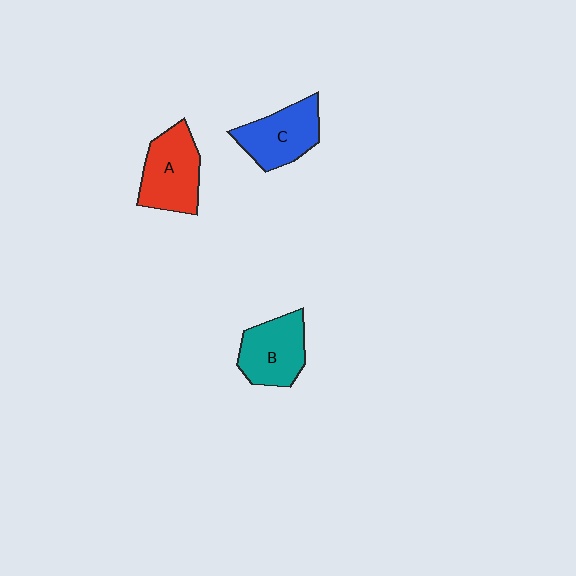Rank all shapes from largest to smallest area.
From largest to smallest: A (red), C (blue), B (teal).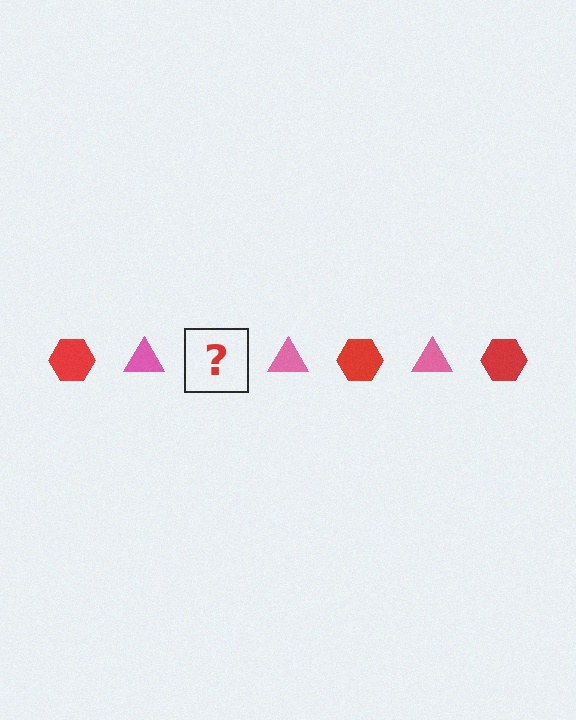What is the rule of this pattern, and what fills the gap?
The rule is that the pattern alternates between red hexagon and pink triangle. The gap should be filled with a red hexagon.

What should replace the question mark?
The question mark should be replaced with a red hexagon.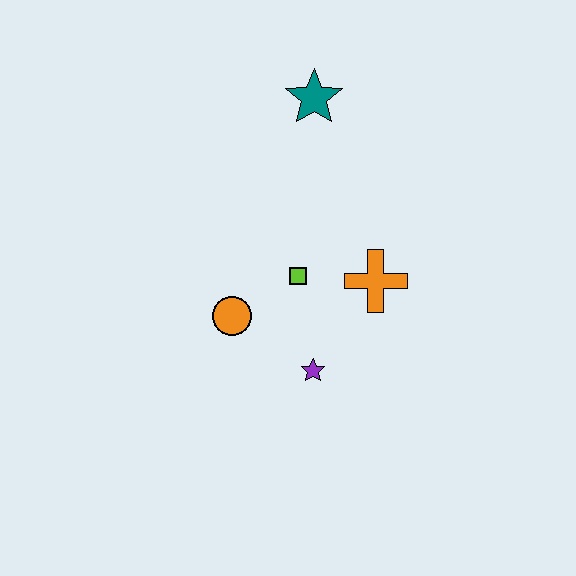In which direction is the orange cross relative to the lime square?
The orange cross is to the right of the lime square.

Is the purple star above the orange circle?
No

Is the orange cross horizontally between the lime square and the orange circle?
No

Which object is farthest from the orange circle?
The teal star is farthest from the orange circle.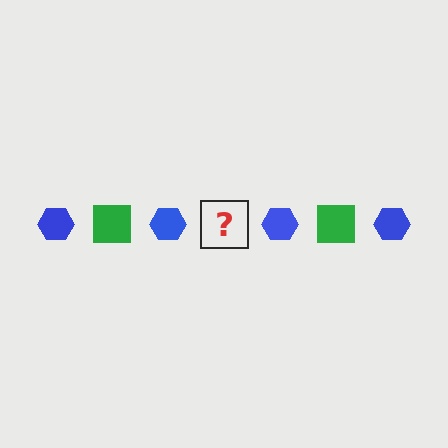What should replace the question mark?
The question mark should be replaced with a green square.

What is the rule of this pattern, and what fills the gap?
The rule is that the pattern alternates between blue hexagon and green square. The gap should be filled with a green square.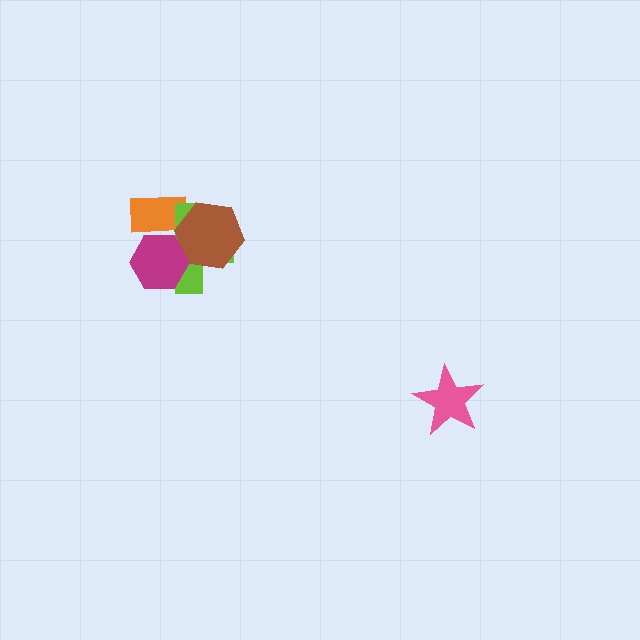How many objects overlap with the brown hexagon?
3 objects overlap with the brown hexagon.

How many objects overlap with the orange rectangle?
3 objects overlap with the orange rectangle.